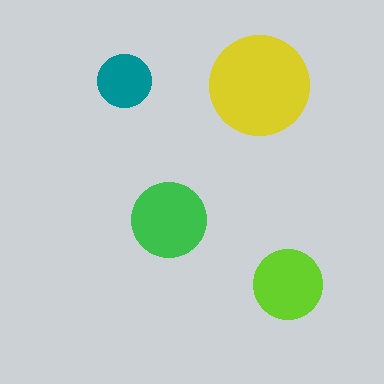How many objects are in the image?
There are 4 objects in the image.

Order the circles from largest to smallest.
the yellow one, the green one, the lime one, the teal one.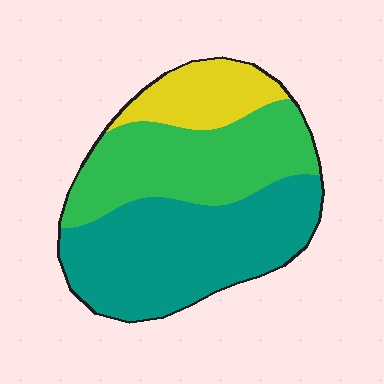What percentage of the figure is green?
Green covers around 35% of the figure.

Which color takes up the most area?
Teal, at roughly 50%.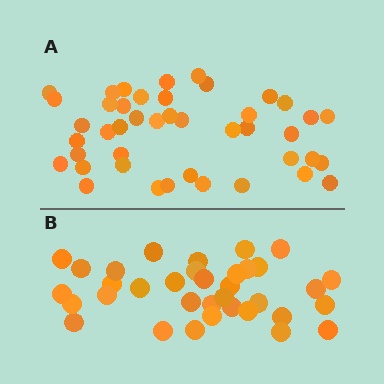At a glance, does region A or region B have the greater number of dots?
Region A (the top region) has more dots.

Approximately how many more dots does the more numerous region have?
Region A has roughly 8 or so more dots than region B.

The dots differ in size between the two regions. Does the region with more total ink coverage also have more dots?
No. Region B has more total ink coverage because its dots are larger, but region A actually contains more individual dots. Total area can be misleading — the number of items is what matters here.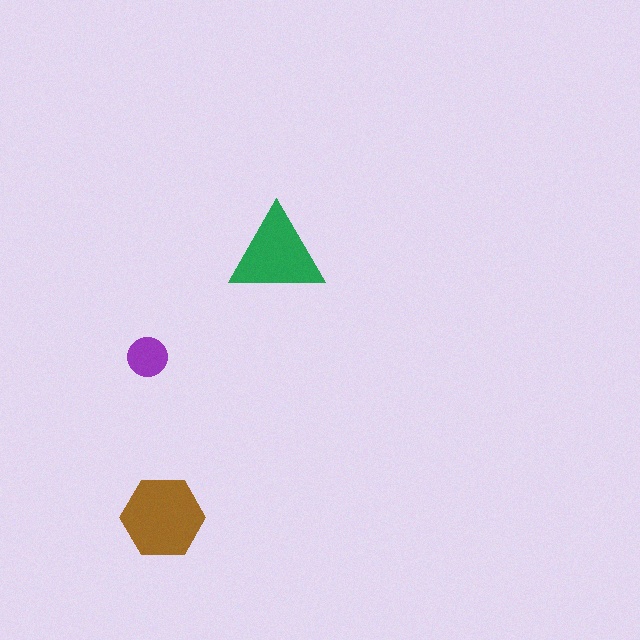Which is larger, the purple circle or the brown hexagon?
The brown hexagon.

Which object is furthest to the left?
The purple circle is leftmost.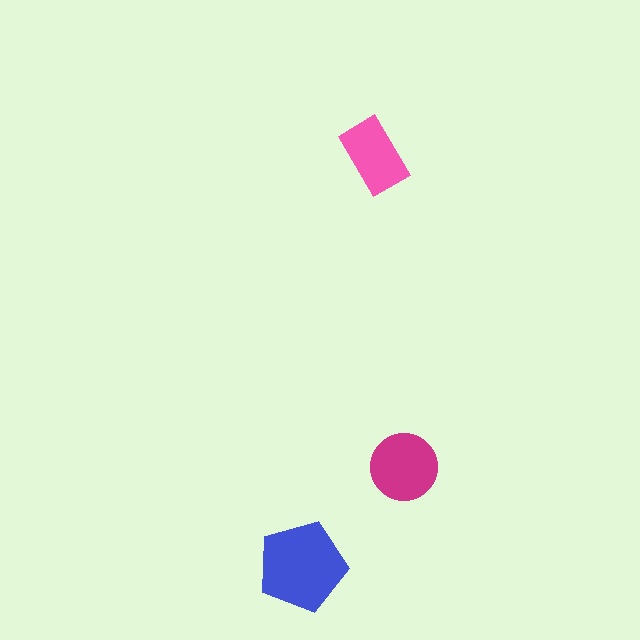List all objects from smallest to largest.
The pink rectangle, the magenta circle, the blue pentagon.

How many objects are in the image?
There are 3 objects in the image.